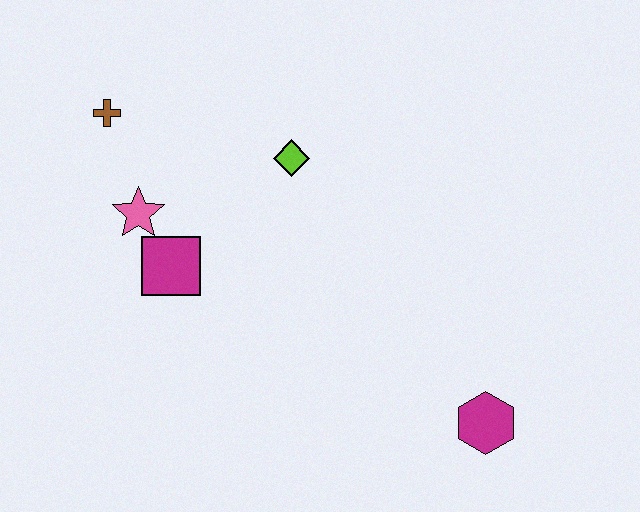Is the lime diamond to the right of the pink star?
Yes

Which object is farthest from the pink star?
The magenta hexagon is farthest from the pink star.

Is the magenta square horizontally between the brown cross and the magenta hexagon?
Yes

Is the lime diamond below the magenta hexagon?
No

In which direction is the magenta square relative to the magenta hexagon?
The magenta square is to the left of the magenta hexagon.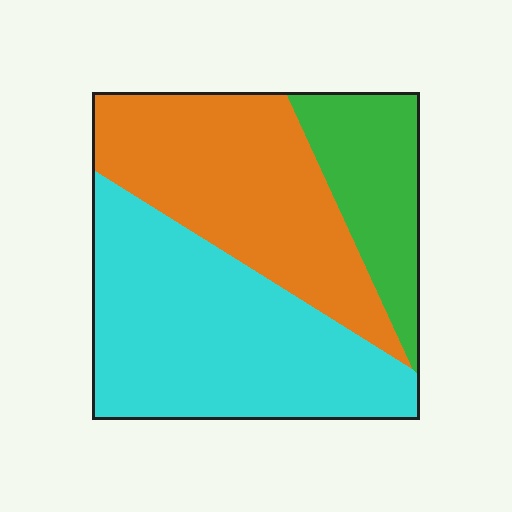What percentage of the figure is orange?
Orange covers 36% of the figure.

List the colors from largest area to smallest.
From largest to smallest: cyan, orange, green.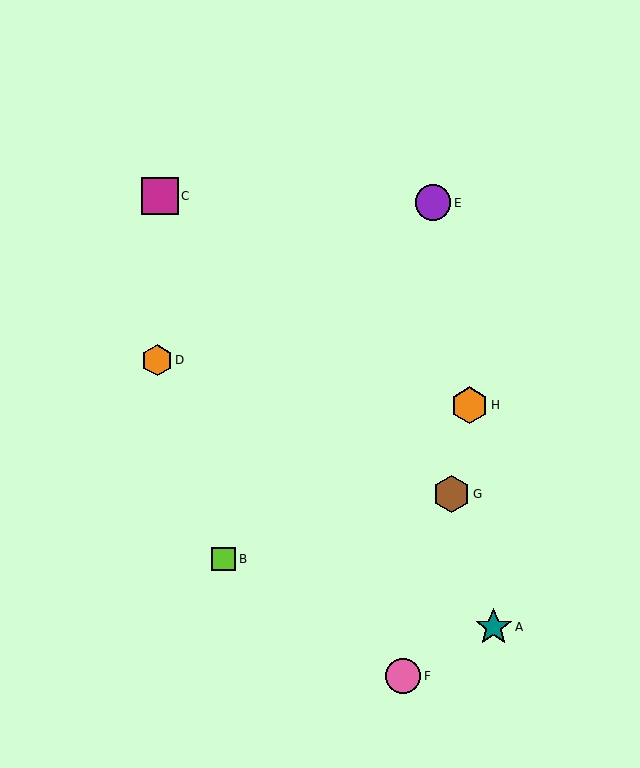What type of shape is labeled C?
Shape C is a magenta square.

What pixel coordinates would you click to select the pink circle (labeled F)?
Click at (403, 676) to select the pink circle F.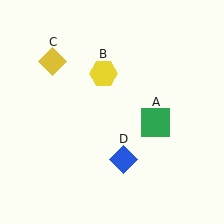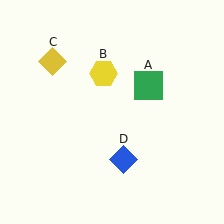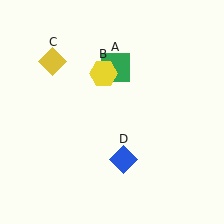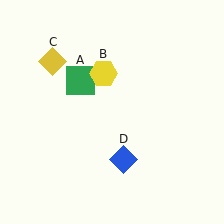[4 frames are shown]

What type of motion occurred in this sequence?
The green square (object A) rotated counterclockwise around the center of the scene.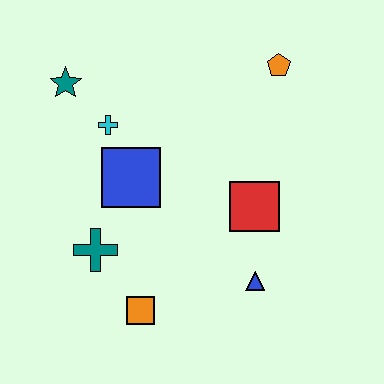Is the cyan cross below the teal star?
Yes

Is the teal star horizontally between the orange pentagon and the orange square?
No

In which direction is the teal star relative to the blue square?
The teal star is above the blue square.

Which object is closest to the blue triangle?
The red square is closest to the blue triangle.